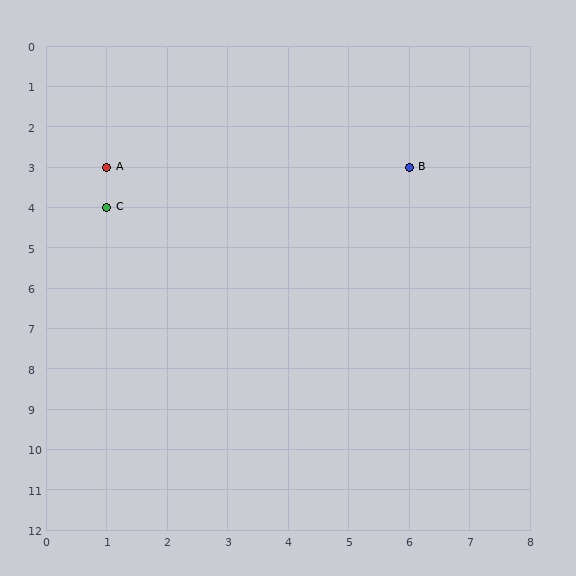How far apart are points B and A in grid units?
Points B and A are 5 columns apart.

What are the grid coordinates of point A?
Point A is at grid coordinates (1, 3).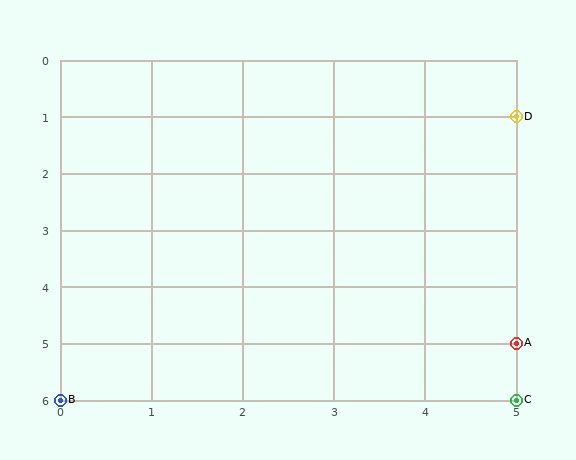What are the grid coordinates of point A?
Point A is at grid coordinates (5, 5).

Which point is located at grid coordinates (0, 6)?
Point B is at (0, 6).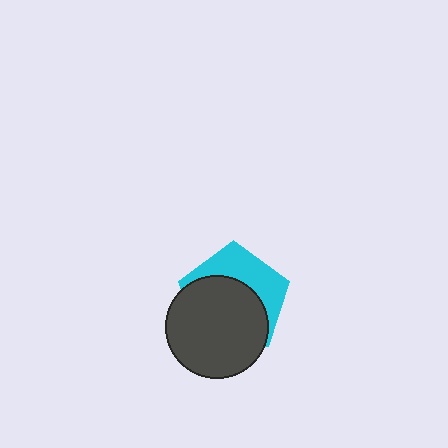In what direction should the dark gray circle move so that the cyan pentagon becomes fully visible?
The dark gray circle should move down. That is the shortest direction to clear the overlap and leave the cyan pentagon fully visible.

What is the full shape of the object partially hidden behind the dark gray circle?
The partially hidden object is a cyan pentagon.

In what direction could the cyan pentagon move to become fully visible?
The cyan pentagon could move up. That would shift it out from behind the dark gray circle entirely.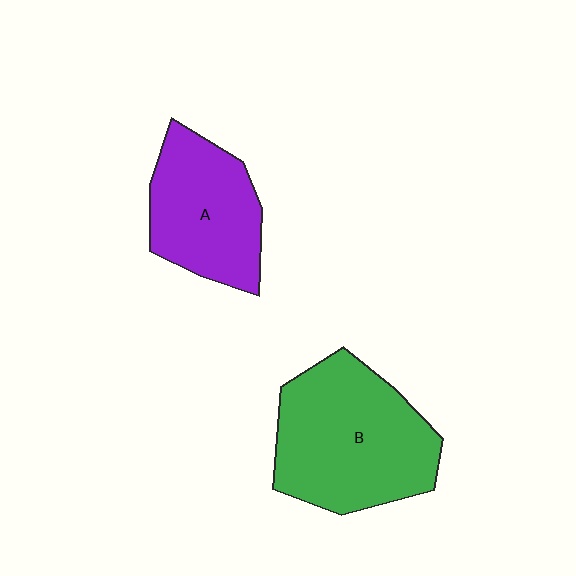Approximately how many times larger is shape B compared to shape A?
Approximately 1.4 times.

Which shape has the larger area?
Shape B (green).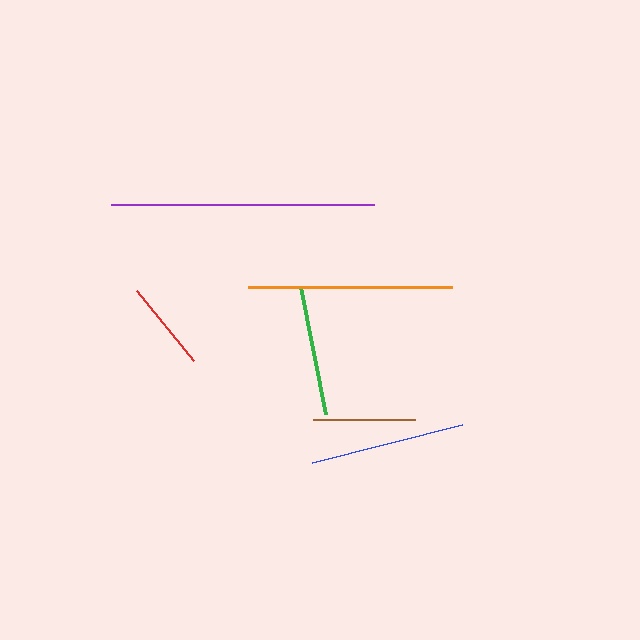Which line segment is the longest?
The purple line is the longest at approximately 263 pixels.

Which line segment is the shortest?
The red line is the shortest at approximately 90 pixels.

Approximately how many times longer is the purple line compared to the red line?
The purple line is approximately 2.9 times the length of the red line.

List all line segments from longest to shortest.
From longest to shortest: purple, orange, blue, green, brown, red.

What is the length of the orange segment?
The orange segment is approximately 204 pixels long.